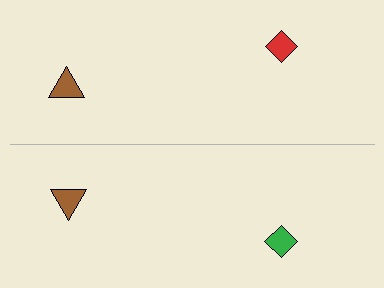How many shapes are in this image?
There are 4 shapes in this image.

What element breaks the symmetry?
The green diamond on the bottom side breaks the symmetry — its mirror counterpart is red.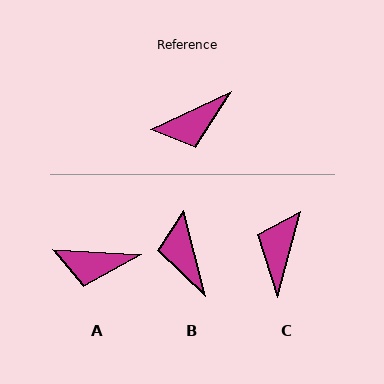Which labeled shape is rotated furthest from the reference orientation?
C, about 130 degrees away.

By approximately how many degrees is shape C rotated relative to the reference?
Approximately 130 degrees clockwise.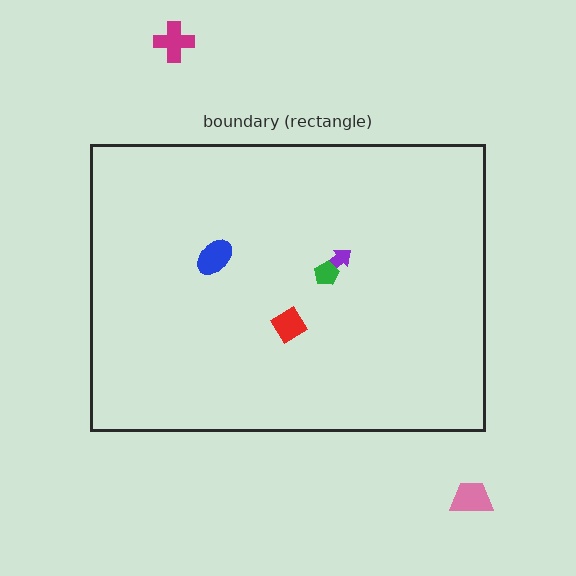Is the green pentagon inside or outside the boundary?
Inside.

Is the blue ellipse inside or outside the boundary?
Inside.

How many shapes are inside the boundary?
4 inside, 2 outside.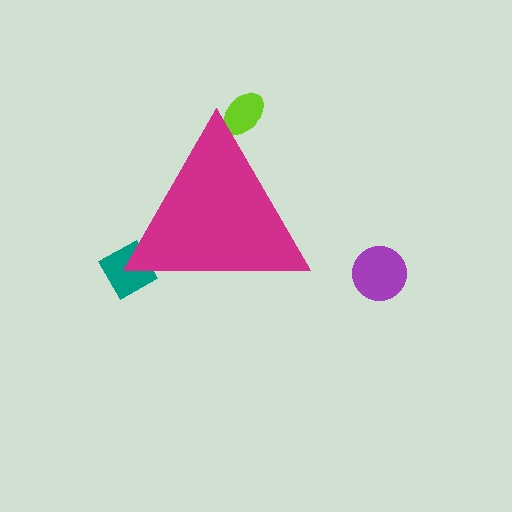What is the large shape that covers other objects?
A magenta triangle.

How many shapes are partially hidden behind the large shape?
2 shapes are partially hidden.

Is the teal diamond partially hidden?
Yes, the teal diamond is partially hidden behind the magenta triangle.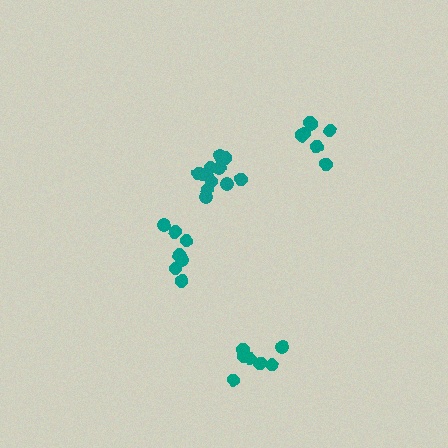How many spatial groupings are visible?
There are 4 spatial groupings.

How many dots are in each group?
Group 1: 7 dots, Group 2: 7 dots, Group 3: 7 dots, Group 4: 11 dots (32 total).